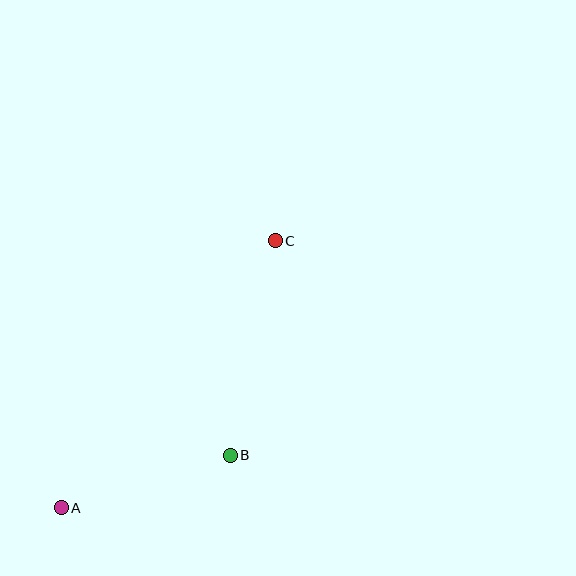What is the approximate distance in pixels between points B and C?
The distance between B and C is approximately 219 pixels.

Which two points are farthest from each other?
Points A and C are farthest from each other.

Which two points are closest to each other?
Points A and B are closest to each other.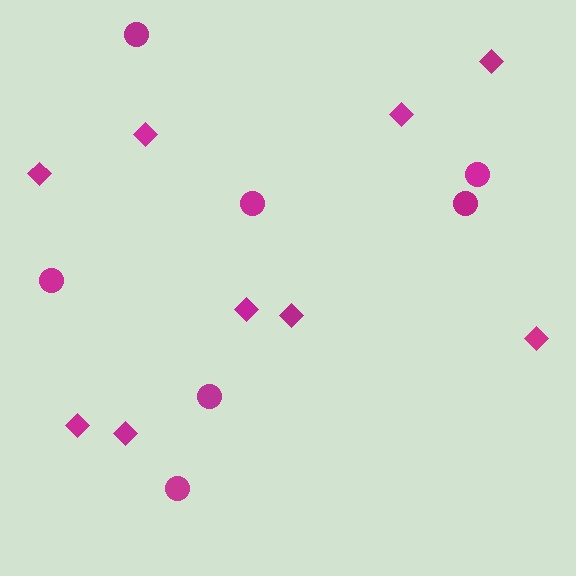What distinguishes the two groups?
There are 2 groups: one group of diamonds (9) and one group of circles (7).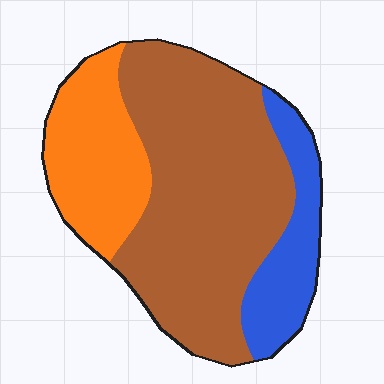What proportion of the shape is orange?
Orange covers about 25% of the shape.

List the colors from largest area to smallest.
From largest to smallest: brown, orange, blue.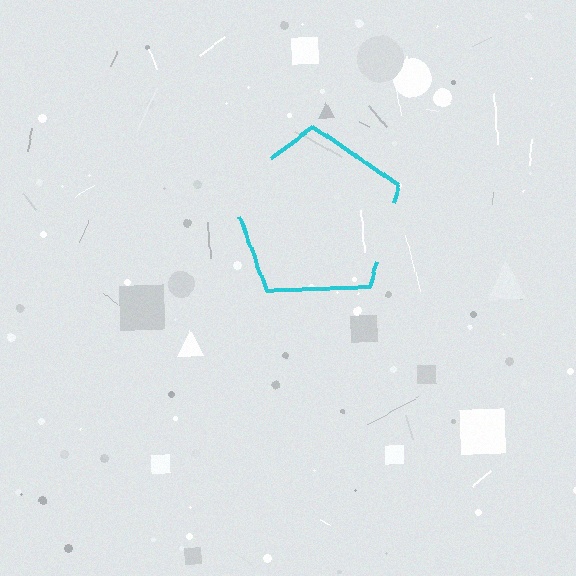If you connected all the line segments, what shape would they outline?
They would outline a pentagon.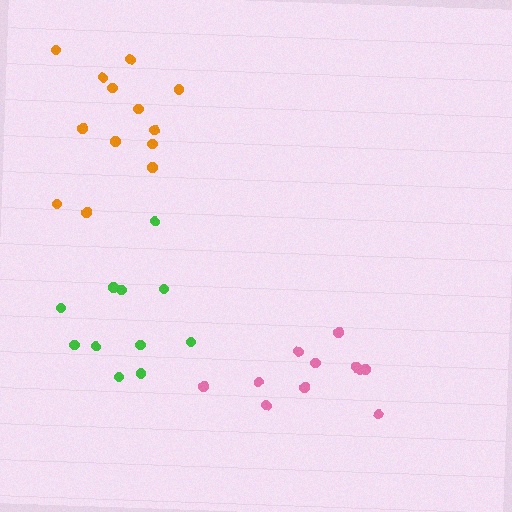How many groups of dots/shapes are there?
There are 3 groups.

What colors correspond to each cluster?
The clusters are colored: pink, green, orange.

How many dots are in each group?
Group 1: 11 dots, Group 2: 11 dots, Group 3: 13 dots (35 total).